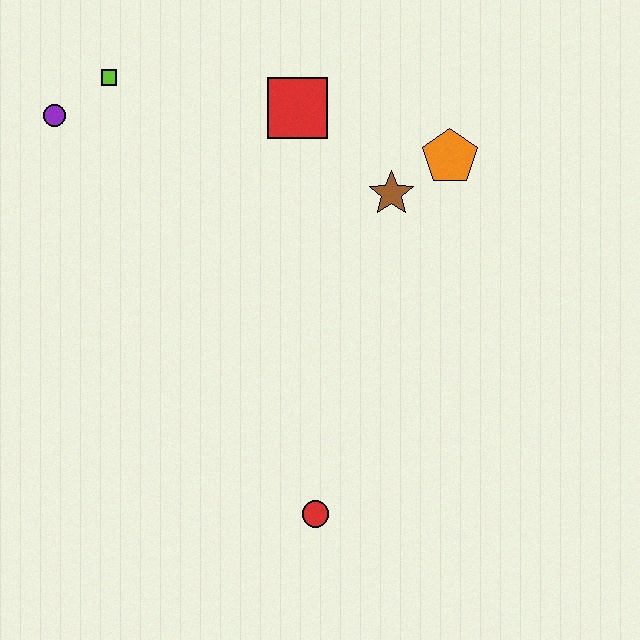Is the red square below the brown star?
No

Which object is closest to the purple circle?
The lime square is closest to the purple circle.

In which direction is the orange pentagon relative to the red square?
The orange pentagon is to the right of the red square.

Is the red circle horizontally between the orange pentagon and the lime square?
Yes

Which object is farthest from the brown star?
The purple circle is farthest from the brown star.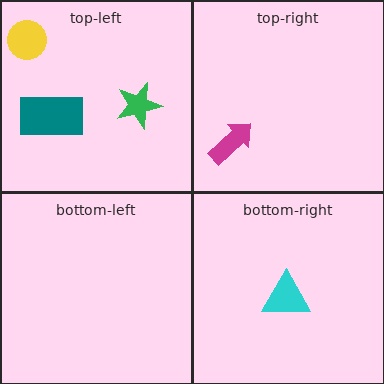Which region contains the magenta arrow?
The top-right region.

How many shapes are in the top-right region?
1.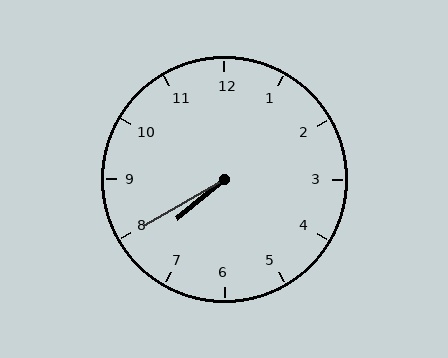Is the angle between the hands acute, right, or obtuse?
It is acute.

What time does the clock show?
7:40.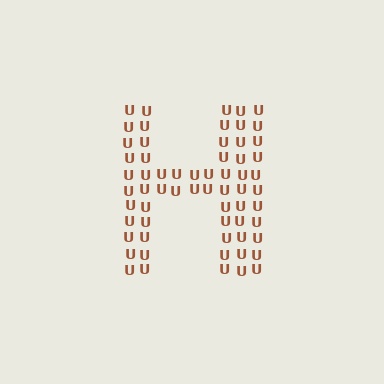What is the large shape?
The large shape is the letter H.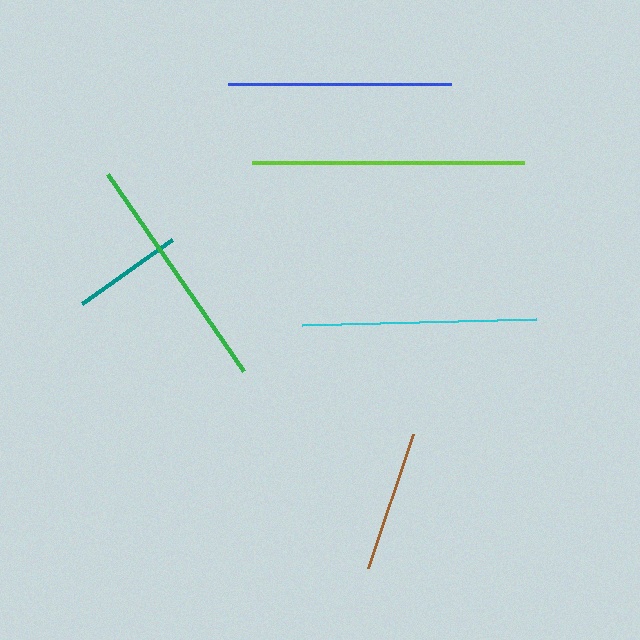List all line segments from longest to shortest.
From longest to shortest: lime, green, cyan, blue, brown, teal.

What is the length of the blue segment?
The blue segment is approximately 222 pixels long.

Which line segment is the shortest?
The teal line is the shortest at approximately 110 pixels.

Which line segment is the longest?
The lime line is the longest at approximately 271 pixels.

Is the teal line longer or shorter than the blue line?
The blue line is longer than the teal line.